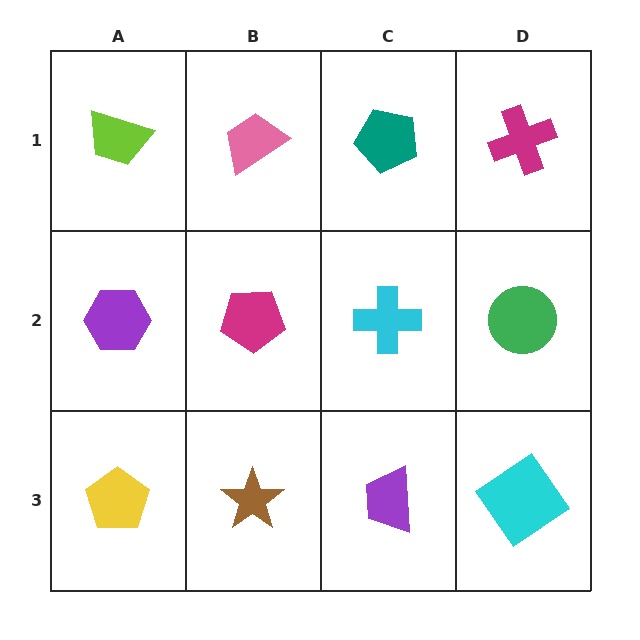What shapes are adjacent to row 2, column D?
A magenta cross (row 1, column D), a cyan diamond (row 3, column D), a cyan cross (row 2, column C).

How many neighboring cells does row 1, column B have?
3.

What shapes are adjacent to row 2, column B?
A pink trapezoid (row 1, column B), a brown star (row 3, column B), a purple hexagon (row 2, column A), a cyan cross (row 2, column C).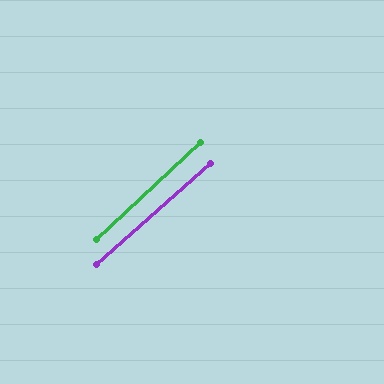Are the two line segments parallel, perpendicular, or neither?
Parallel — their directions differ by only 1.6°.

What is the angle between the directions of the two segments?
Approximately 2 degrees.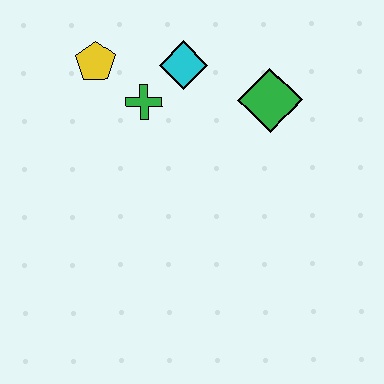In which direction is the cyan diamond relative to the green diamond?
The cyan diamond is to the left of the green diamond.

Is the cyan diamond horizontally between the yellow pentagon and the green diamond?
Yes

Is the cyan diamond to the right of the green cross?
Yes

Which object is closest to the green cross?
The cyan diamond is closest to the green cross.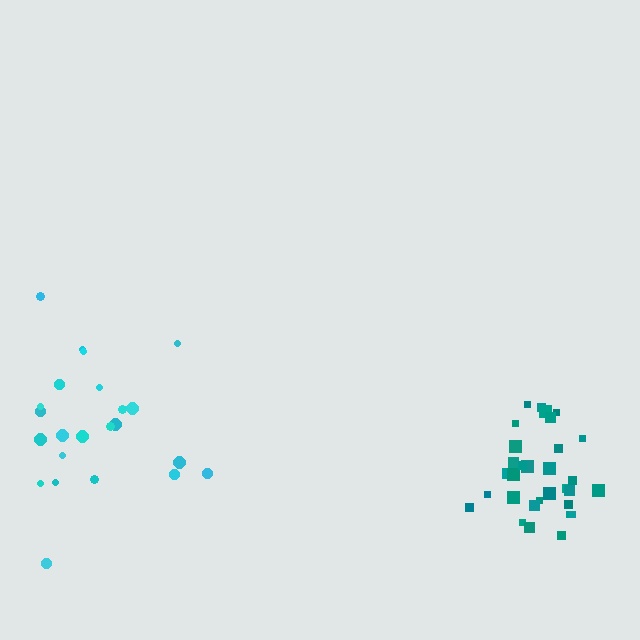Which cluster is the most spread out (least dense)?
Cyan.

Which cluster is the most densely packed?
Teal.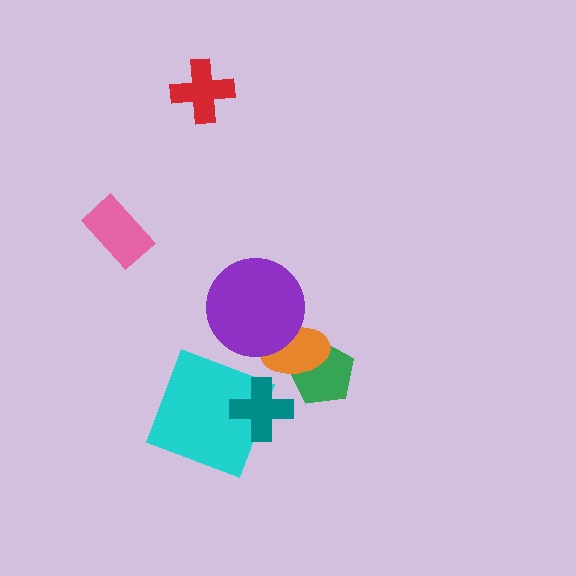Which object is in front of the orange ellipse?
The purple circle is in front of the orange ellipse.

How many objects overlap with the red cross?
0 objects overlap with the red cross.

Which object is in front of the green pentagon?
The orange ellipse is in front of the green pentagon.